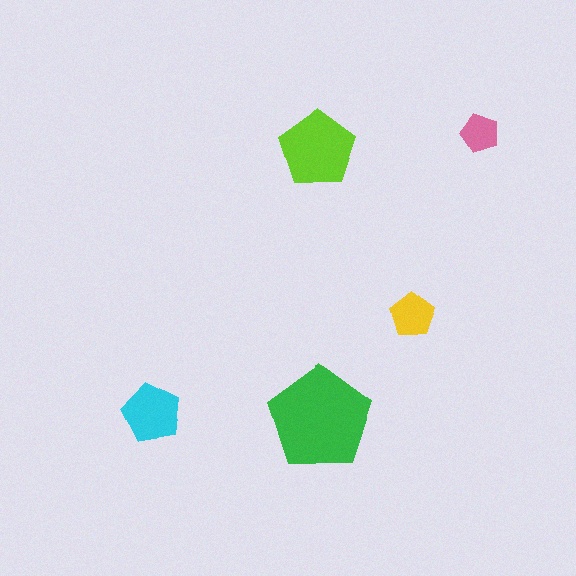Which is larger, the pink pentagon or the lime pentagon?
The lime one.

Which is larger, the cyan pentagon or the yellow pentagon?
The cyan one.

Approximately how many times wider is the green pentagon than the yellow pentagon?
About 2.5 times wider.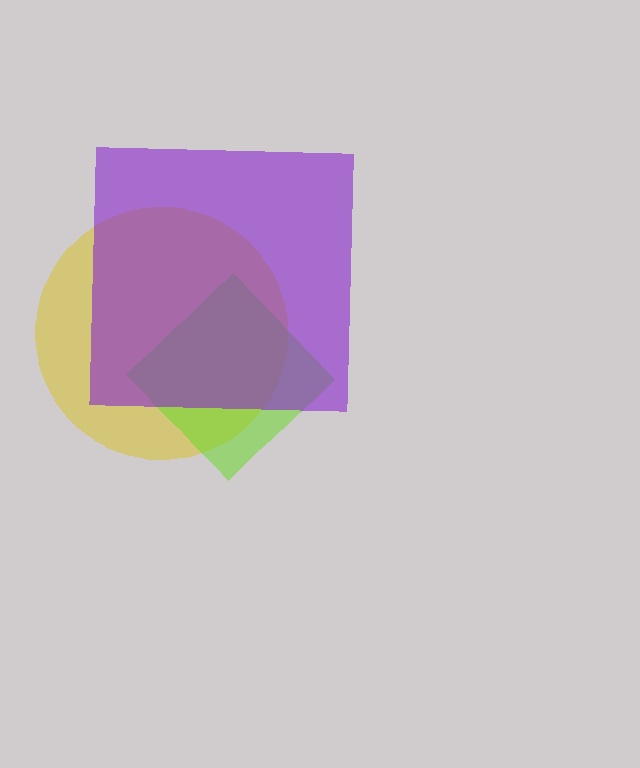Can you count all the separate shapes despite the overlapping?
Yes, there are 3 separate shapes.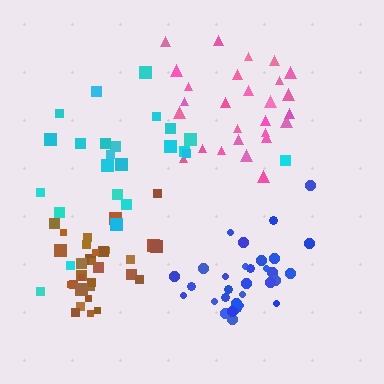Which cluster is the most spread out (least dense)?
Cyan.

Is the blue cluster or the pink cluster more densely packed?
Blue.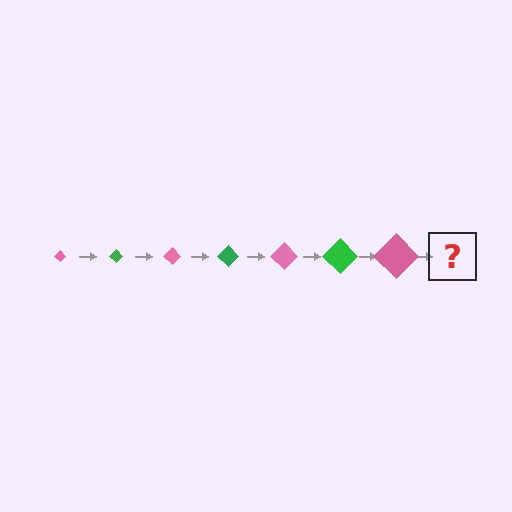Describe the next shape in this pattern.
It should be a green diamond, larger than the previous one.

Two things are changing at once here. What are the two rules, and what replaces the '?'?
The two rules are that the diamond grows larger each step and the color cycles through pink and green. The '?' should be a green diamond, larger than the previous one.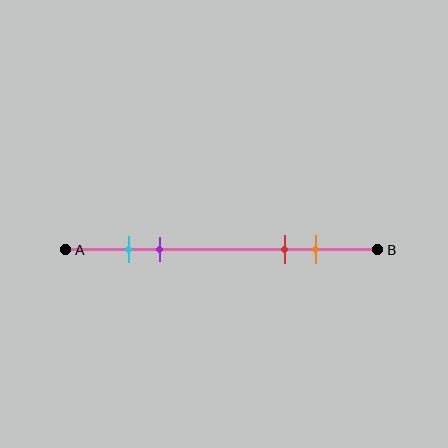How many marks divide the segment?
There are 4 marks dividing the segment.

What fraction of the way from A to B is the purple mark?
The purple mark is approximately 30% (0.3) of the way from A to B.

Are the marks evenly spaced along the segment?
No, the marks are not evenly spaced.